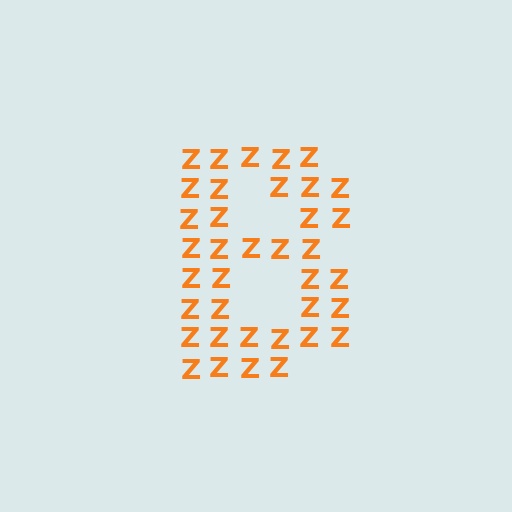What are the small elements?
The small elements are letter Z's.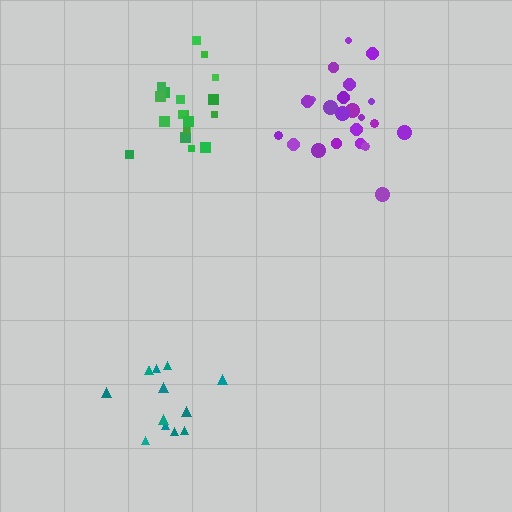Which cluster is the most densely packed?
Green.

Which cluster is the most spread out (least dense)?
Teal.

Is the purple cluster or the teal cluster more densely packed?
Purple.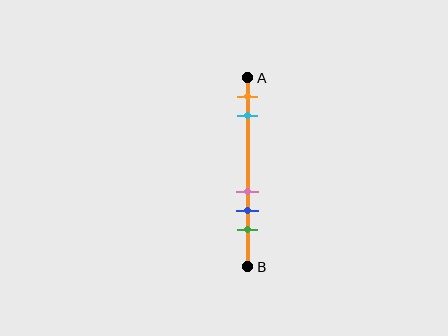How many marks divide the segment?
There are 5 marks dividing the segment.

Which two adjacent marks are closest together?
The pink and blue marks are the closest adjacent pair.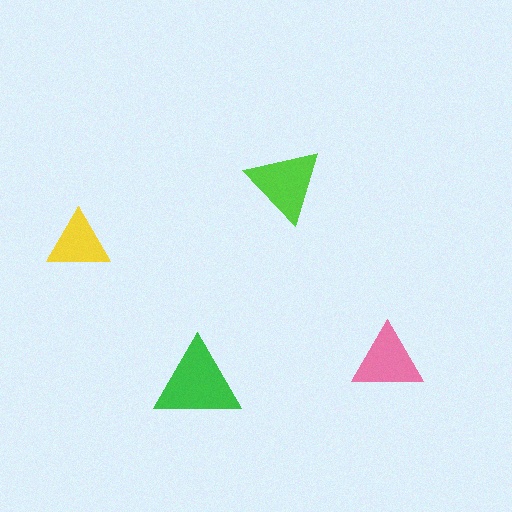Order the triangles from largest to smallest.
the green one, the lime one, the pink one, the yellow one.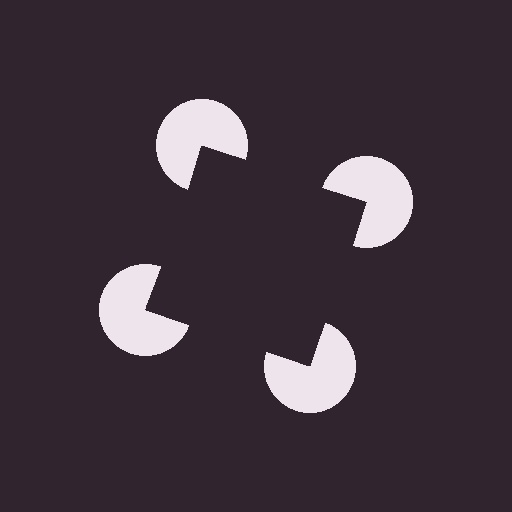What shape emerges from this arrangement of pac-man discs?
An illusory square — its edges are inferred from the aligned wedge cuts in the pac-man discs, not physically drawn.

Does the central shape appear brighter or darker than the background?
It typically appears slightly darker than the background, even though no actual brightness change is drawn.